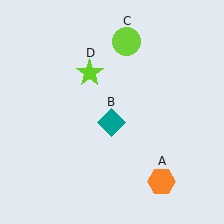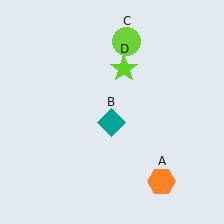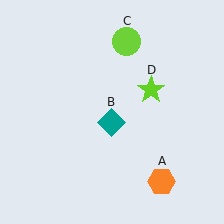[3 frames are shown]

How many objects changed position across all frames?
1 object changed position: lime star (object D).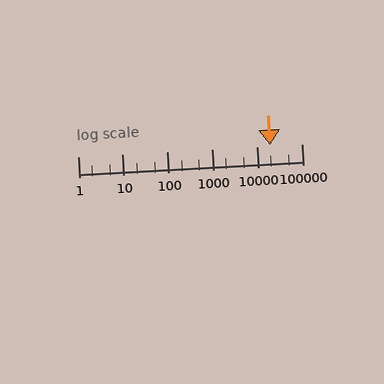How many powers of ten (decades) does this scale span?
The scale spans 5 decades, from 1 to 100000.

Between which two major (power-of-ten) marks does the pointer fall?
The pointer is between 10000 and 100000.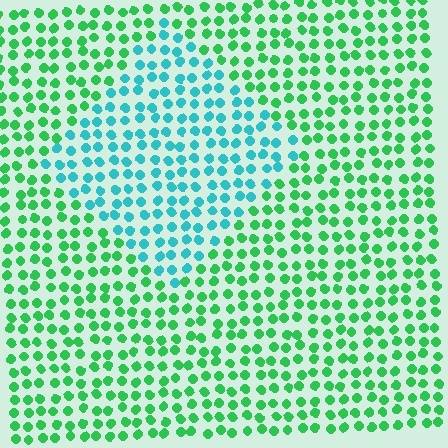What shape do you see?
I see a diamond.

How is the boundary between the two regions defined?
The boundary is defined purely by a slight shift in hue (about 47 degrees). Spacing, size, and orientation are identical on both sides.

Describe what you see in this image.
The image is filled with small green elements in a uniform arrangement. A diamond-shaped region is visible where the elements are tinted to a slightly different hue, forming a subtle color boundary.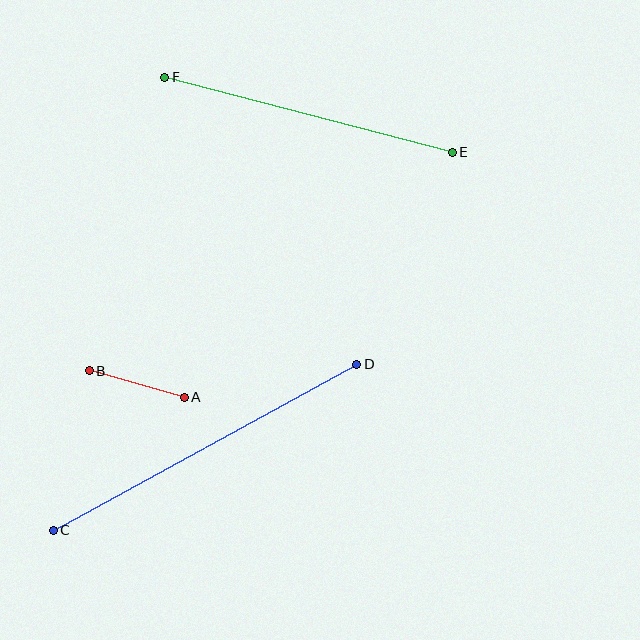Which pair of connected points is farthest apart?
Points C and D are farthest apart.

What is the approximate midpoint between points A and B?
The midpoint is at approximately (137, 384) pixels.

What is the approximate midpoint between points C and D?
The midpoint is at approximately (205, 447) pixels.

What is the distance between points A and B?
The distance is approximately 98 pixels.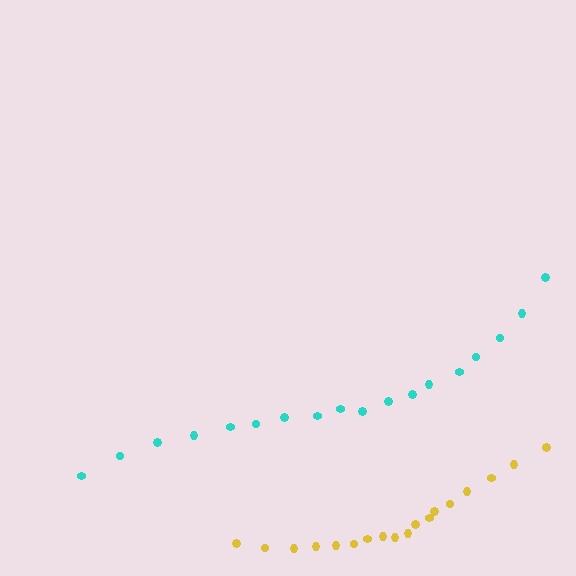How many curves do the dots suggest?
There are 2 distinct paths.